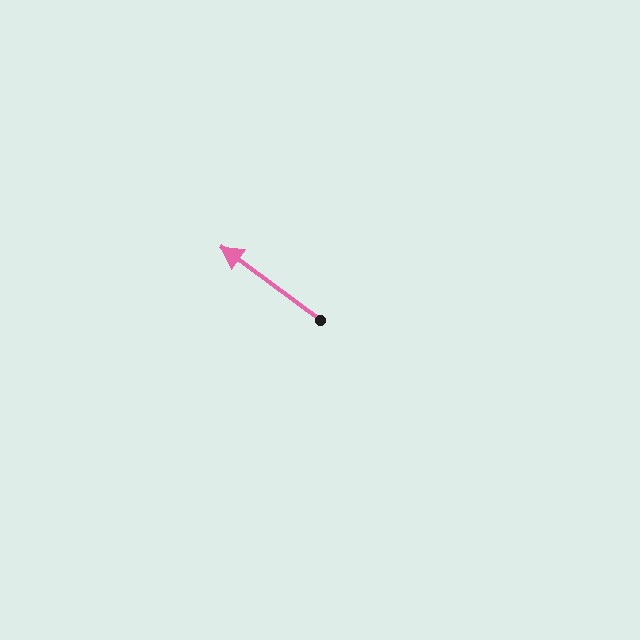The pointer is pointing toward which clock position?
Roughly 10 o'clock.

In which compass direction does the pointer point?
Northwest.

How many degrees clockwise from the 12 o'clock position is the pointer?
Approximately 306 degrees.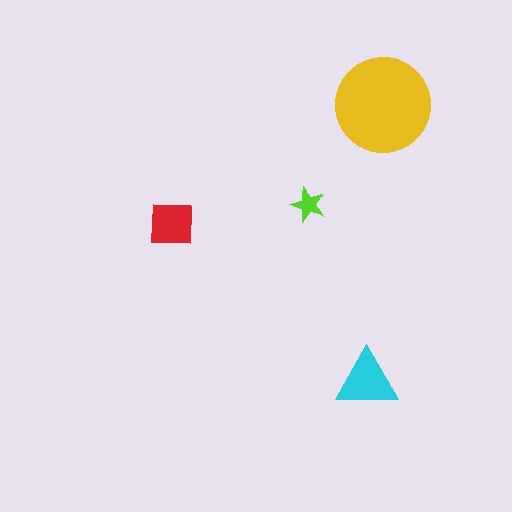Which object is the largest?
The yellow circle.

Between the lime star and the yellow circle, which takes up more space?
The yellow circle.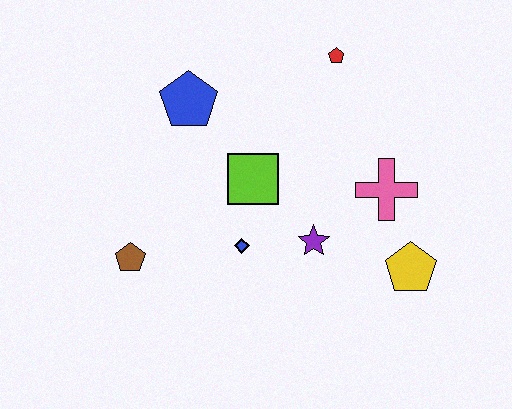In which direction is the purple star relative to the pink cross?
The purple star is to the left of the pink cross.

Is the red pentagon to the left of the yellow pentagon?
Yes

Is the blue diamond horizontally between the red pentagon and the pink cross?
No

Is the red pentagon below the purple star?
No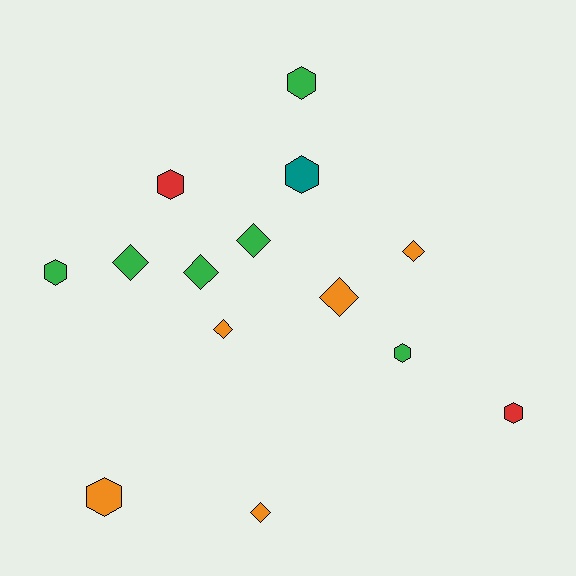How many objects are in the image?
There are 14 objects.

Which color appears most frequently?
Green, with 6 objects.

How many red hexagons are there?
There are 2 red hexagons.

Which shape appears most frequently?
Hexagon, with 7 objects.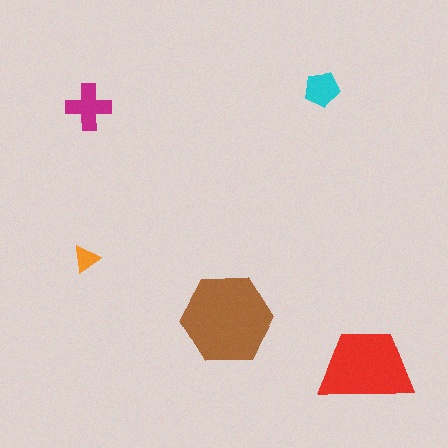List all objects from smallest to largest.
The orange triangle, the cyan pentagon, the magenta cross, the red trapezoid, the brown hexagon.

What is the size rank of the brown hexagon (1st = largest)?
1st.